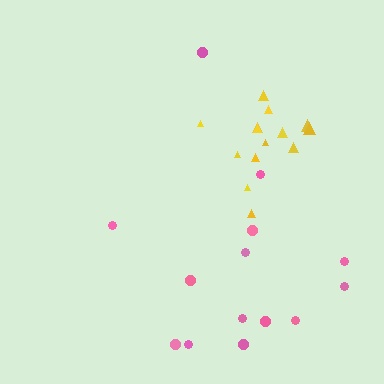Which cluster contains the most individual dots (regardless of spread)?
Pink (14).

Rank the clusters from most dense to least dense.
yellow, pink.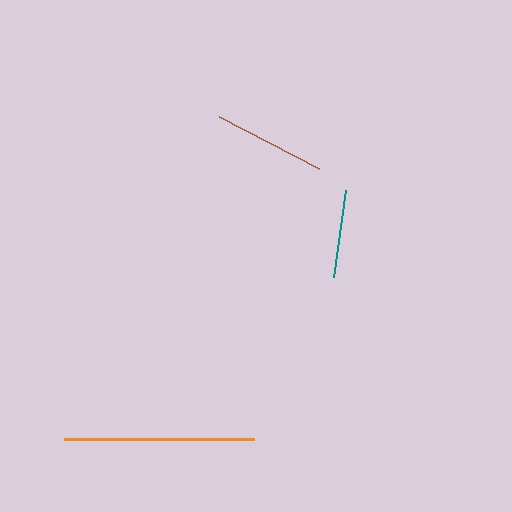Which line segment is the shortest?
The teal line is the shortest at approximately 88 pixels.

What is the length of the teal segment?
The teal segment is approximately 88 pixels long.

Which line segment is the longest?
The orange line is the longest at approximately 190 pixels.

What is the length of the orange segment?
The orange segment is approximately 190 pixels long.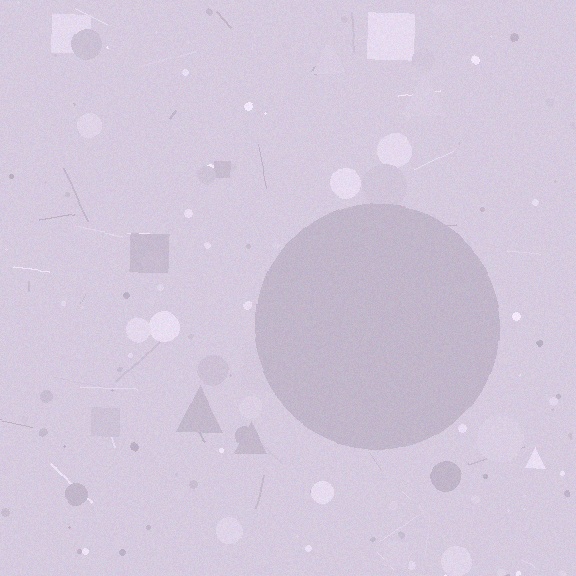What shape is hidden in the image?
A circle is hidden in the image.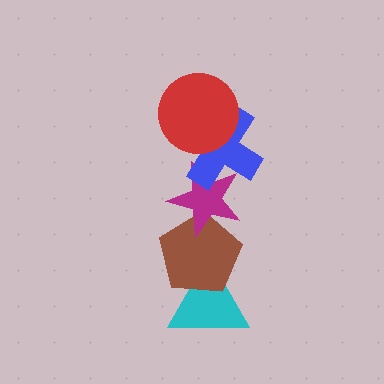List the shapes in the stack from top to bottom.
From top to bottom: the red circle, the blue cross, the magenta star, the brown pentagon, the cyan triangle.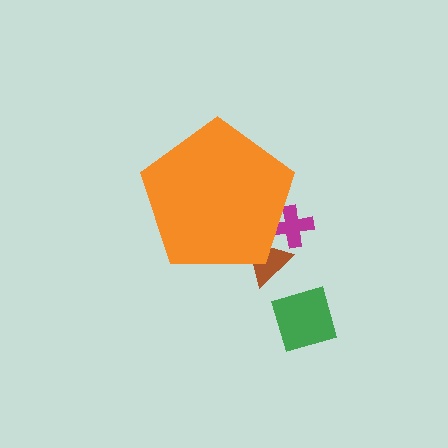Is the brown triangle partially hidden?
Yes, the brown triangle is partially hidden behind the orange pentagon.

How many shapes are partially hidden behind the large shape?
2 shapes are partially hidden.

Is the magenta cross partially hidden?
Yes, the magenta cross is partially hidden behind the orange pentagon.